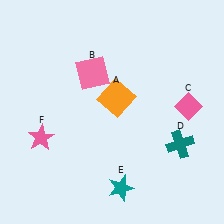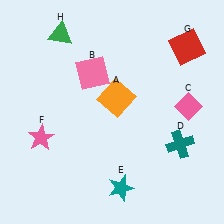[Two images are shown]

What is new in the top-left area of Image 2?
A green triangle (H) was added in the top-left area of Image 2.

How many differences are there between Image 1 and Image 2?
There are 2 differences between the two images.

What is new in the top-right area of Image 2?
A red square (G) was added in the top-right area of Image 2.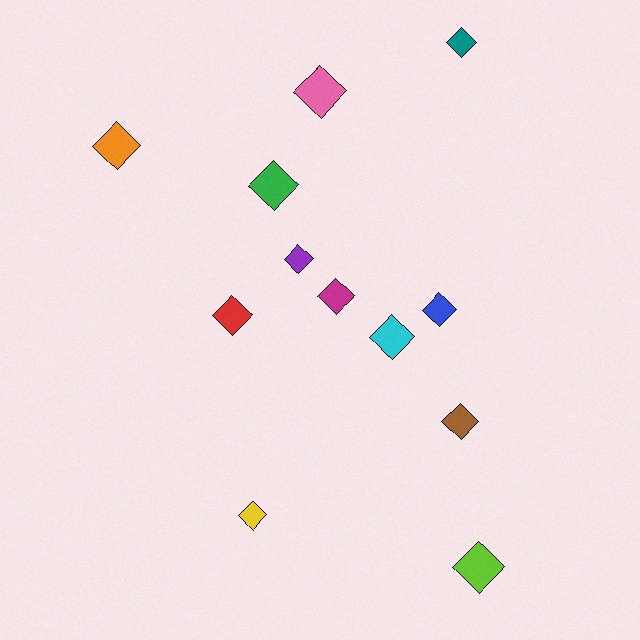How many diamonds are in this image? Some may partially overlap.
There are 12 diamonds.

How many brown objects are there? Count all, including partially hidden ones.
There is 1 brown object.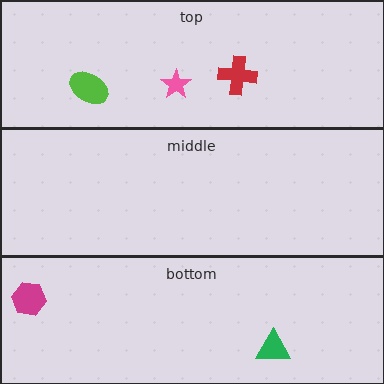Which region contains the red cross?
The top region.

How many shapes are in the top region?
3.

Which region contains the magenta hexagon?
The bottom region.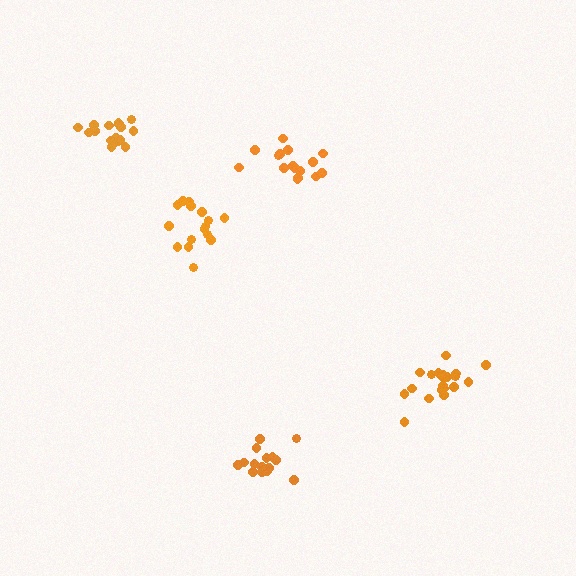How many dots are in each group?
Group 1: 16 dots, Group 2: 21 dots, Group 3: 16 dots, Group 4: 17 dots, Group 5: 15 dots (85 total).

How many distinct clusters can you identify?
There are 5 distinct clusters.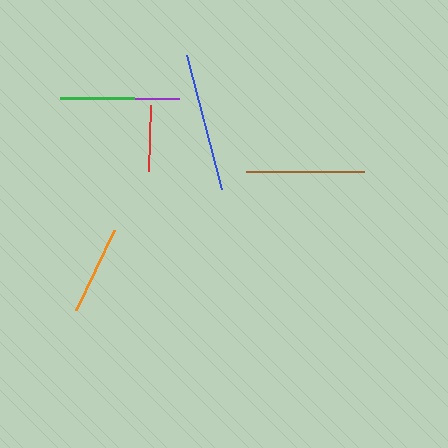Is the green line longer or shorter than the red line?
The green line is longer than the red line.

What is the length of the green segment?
The green segment is approximately 75 pixels long.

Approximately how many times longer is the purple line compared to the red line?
The purple line is approximately 1.5 times the length of the red line.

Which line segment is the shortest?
The red line is the shortest at approximately 66 pixels.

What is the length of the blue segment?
The blue segment is approximately 139 pixels long.